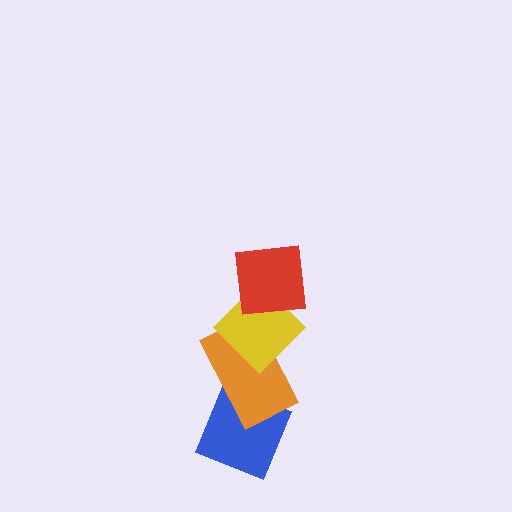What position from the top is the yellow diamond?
The yellow diamond is 2nd from the top.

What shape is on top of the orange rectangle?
The yellow diamond is on top of the orange rectangle.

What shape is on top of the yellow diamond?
The red square is on top of the yellow diamond.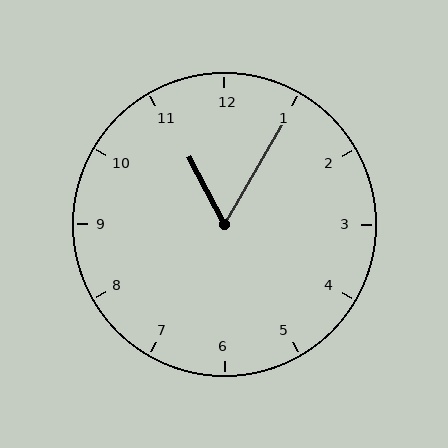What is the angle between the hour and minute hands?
Approximately 58 degrees.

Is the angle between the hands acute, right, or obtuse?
It is acute.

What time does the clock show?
11:05.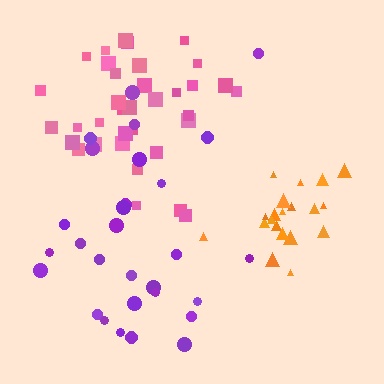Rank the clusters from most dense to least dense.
orange, pink, purple.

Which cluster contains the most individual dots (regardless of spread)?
Pink (35).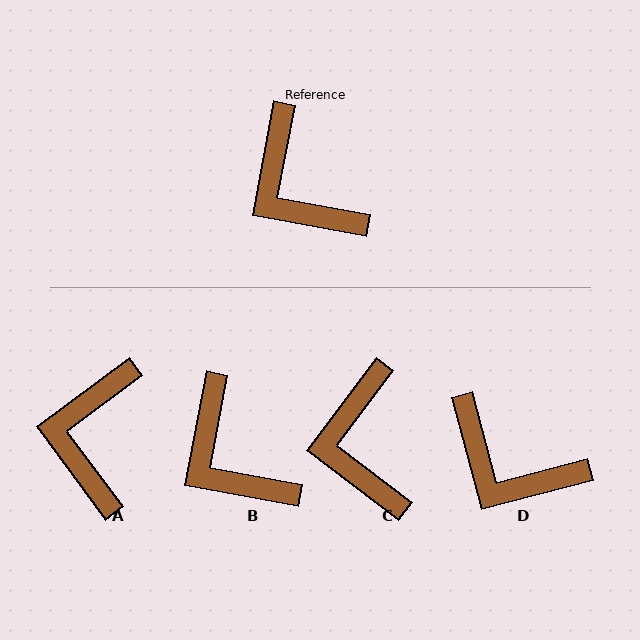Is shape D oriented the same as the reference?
No, it is off by about 25 degrees.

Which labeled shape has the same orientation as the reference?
B.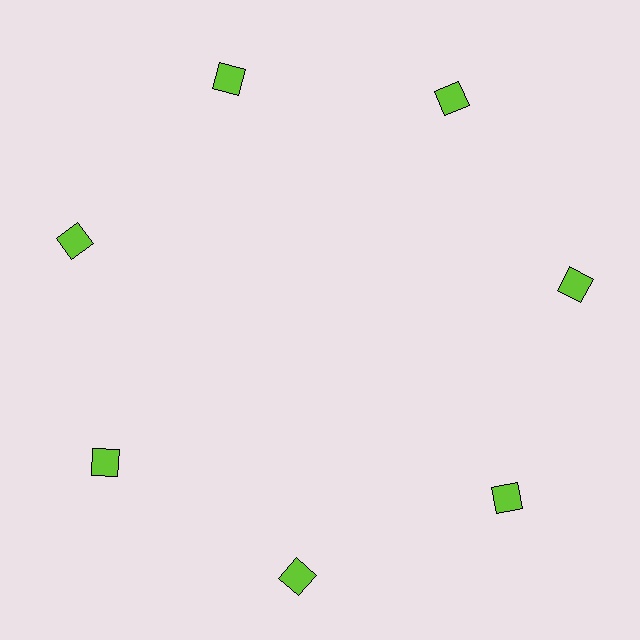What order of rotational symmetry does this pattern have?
This pattern has 7-fold rotational symmetry.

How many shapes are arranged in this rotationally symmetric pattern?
There are 7 shapes, arranged in 7 groups of 1.